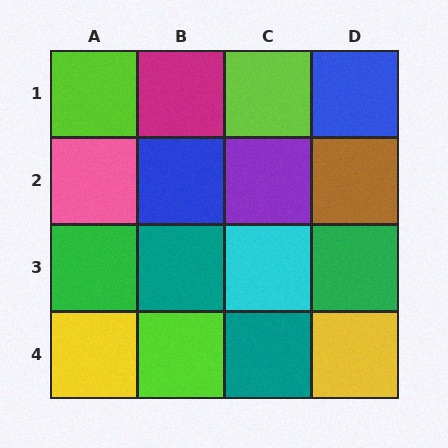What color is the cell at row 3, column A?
Green.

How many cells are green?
2 cells are green.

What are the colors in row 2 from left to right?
Pink, blue, purple, brown.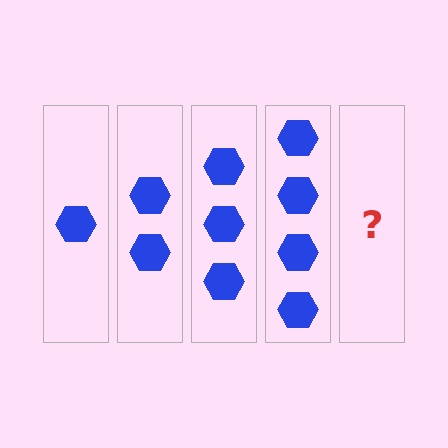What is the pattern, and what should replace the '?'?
The pattern is that each step adds one more hexagon. The '?' should be 5 hexagons.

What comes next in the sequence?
The next element should be 5 hexagons.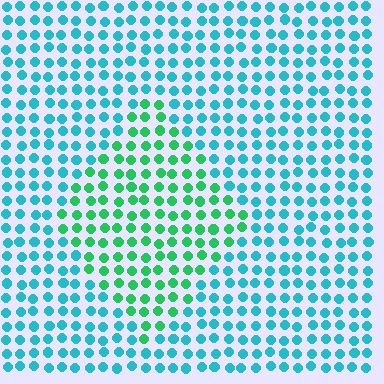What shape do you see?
I see a diamond.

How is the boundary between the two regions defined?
The boundary is defined purely by a slight shift in hue (about 44 degrees). Spacing, size, and orientation are identical on both sides.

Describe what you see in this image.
The image is filled with small cyan elements in a uniform arrangement. A diamond-shaped region is visible where the elements are tinted to a slightly different hue, forming a subtle color boundary.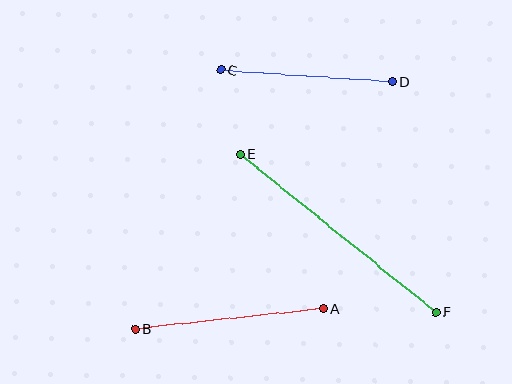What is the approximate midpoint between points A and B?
The midpoint is at approximately (229, 319) pixels.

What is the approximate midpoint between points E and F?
The midpoint is at approximately (338, 233) pixels.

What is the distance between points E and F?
The distance is approximately 252 pixels.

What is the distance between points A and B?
The distance is approximately 188 pixels.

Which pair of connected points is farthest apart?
Points E and F are farthest apart.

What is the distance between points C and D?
The distance is approximately 172 pixels.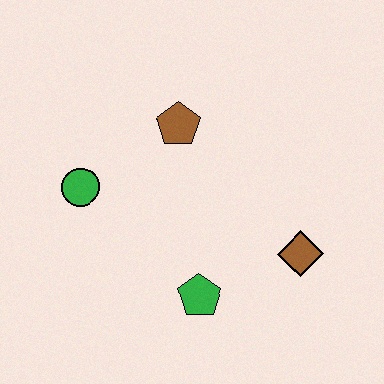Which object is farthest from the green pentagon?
The brown pentagon is farthest from the green pentagon.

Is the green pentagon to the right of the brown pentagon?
Yes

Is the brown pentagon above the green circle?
Yes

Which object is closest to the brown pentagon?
The green circle is closest to the brown pentagon.